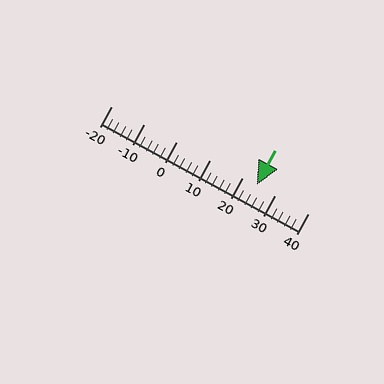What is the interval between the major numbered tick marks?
The major tick marks are spaced 10 units apart.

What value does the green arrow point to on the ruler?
The green arrow points to approximately 24.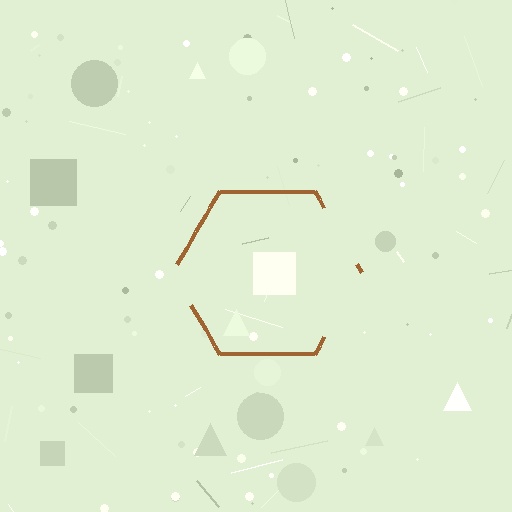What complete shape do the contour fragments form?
The contour fragments form a hexagon.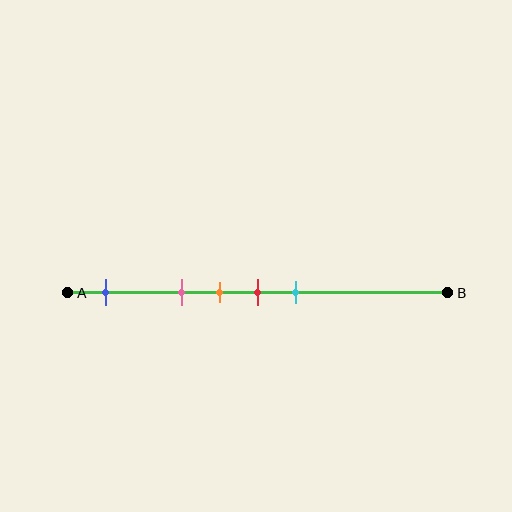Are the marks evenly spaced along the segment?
No, the marks are not evenly spaced.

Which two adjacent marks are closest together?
The orange and red marks are the closest adjacent pair.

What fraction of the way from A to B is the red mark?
The red mark is approximately 50% (0.5) of the way from A to B.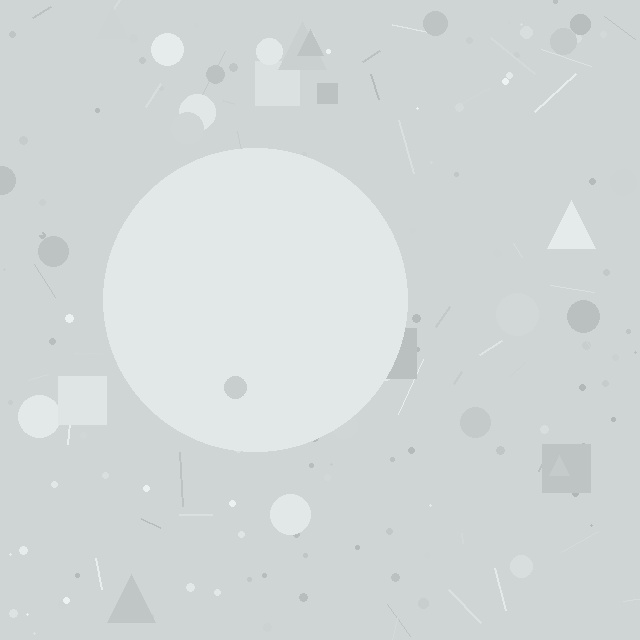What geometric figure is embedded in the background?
A circle is embedded in the background.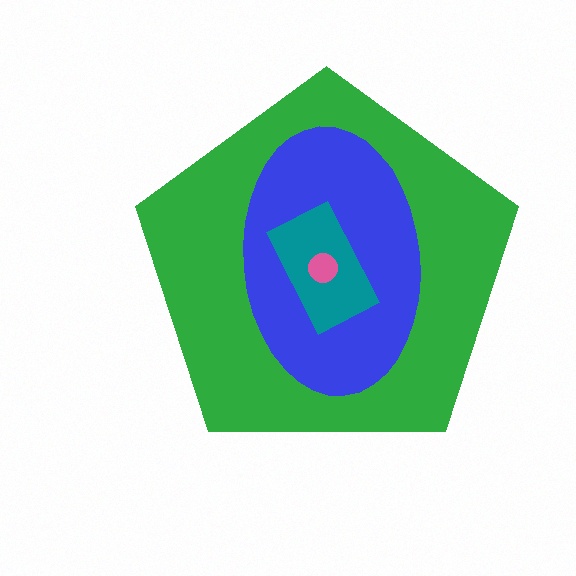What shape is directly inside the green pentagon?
The blue ellipse.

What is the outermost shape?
The green pentagon.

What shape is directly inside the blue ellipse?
The teal rectangle.